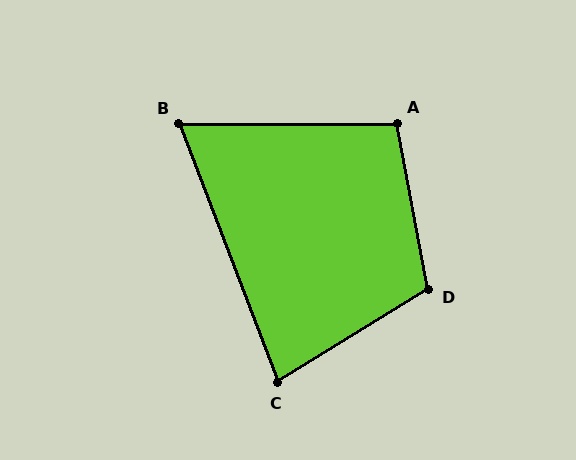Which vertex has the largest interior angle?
D, at approximately 111 degrees.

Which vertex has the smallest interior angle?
B, at approximately 69 degrees.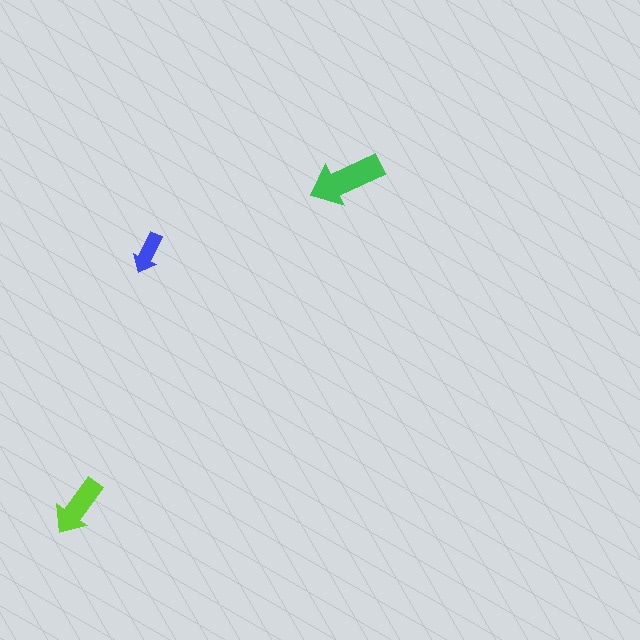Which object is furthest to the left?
The lime arrow is leftmost.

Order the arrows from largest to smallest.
the green one, the lime one, the blue one.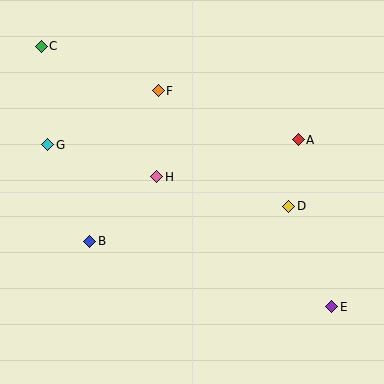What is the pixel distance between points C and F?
The distance between C and F is 125 pixels.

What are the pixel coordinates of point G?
Point G is at (48, 145).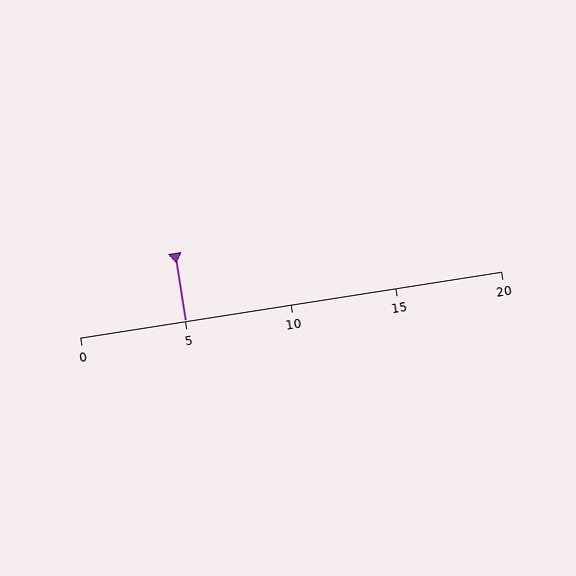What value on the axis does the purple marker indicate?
The marker indicates approximately 5.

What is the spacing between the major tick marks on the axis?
The major ticks are spaced 5 apart.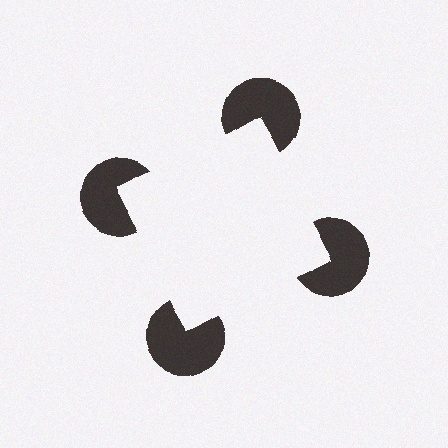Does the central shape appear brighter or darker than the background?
It typically appears slightly brighter than the background, even though no actual brightness change is drawn.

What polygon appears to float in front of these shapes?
An illusory square — its edges are inferred from the aligned wedge cuts in the pac-man discs, not physically drawn.